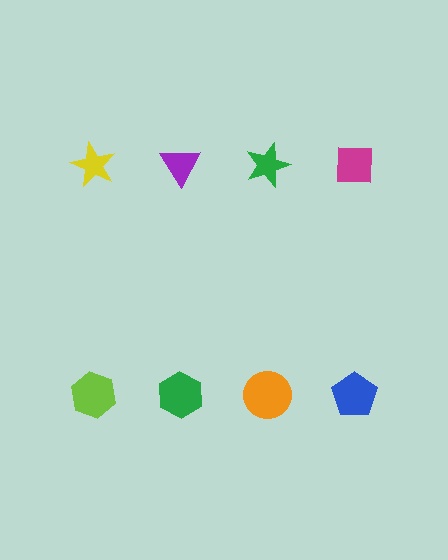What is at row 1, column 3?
A green star.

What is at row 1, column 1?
A yellow star.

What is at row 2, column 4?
A blue pentagon.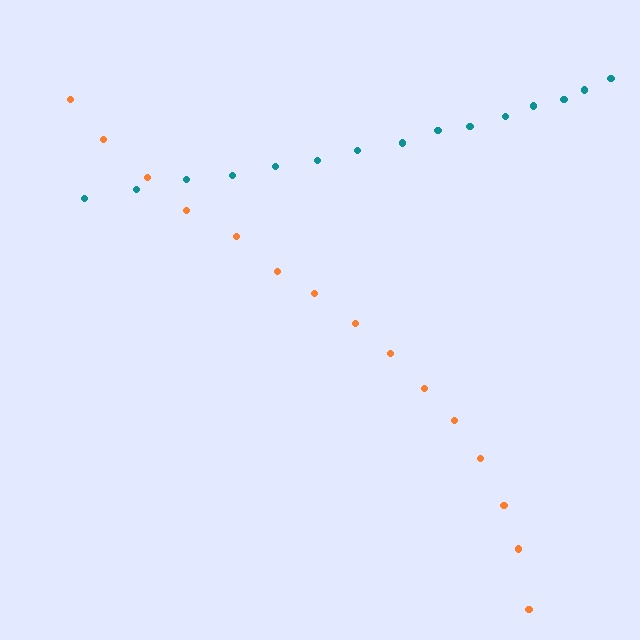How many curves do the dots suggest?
There are 2 distinct paths.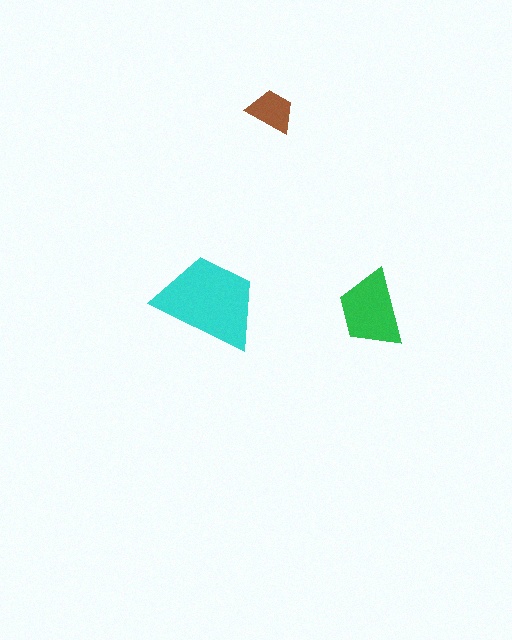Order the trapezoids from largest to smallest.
the cyan one, the green one, the brown one.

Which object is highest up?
The brown trapezoid is topmost.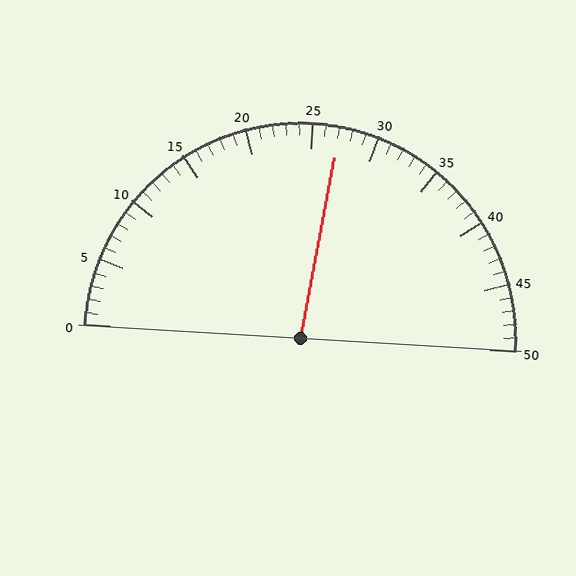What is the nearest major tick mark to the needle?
The nearest major tick mark is 25.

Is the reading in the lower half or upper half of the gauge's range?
The reading is in the upper half of the range (0 to 50).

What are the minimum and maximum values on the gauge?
The gauge ranges from 0 to 50.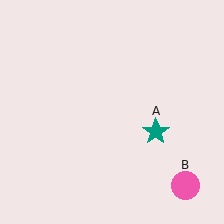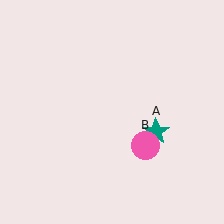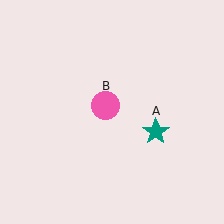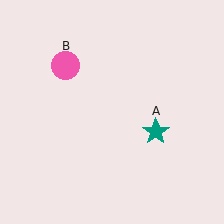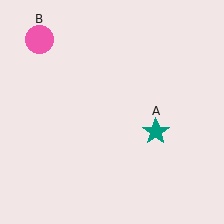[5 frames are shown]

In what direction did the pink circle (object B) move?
The pink circle (object B) moved up and to the left.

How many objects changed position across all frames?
1 object changed position: pink circle (object B).